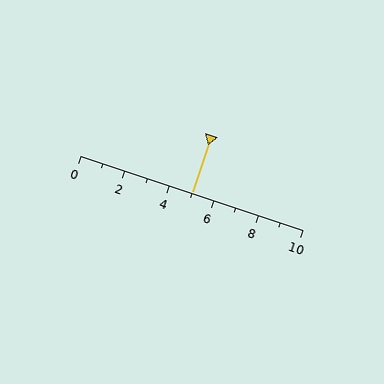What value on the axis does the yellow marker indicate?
The marker indicates approximately 5.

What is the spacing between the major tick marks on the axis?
The major ticks are spaced 2 apart.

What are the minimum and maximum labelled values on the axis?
The axis runs from 0 to 10.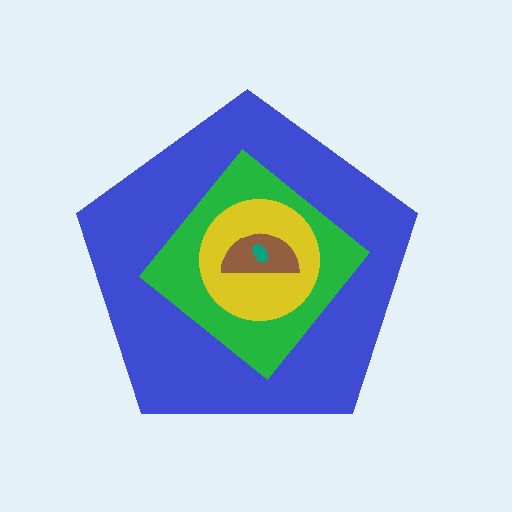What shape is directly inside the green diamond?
The yellow circle.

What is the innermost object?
The teal ellipse.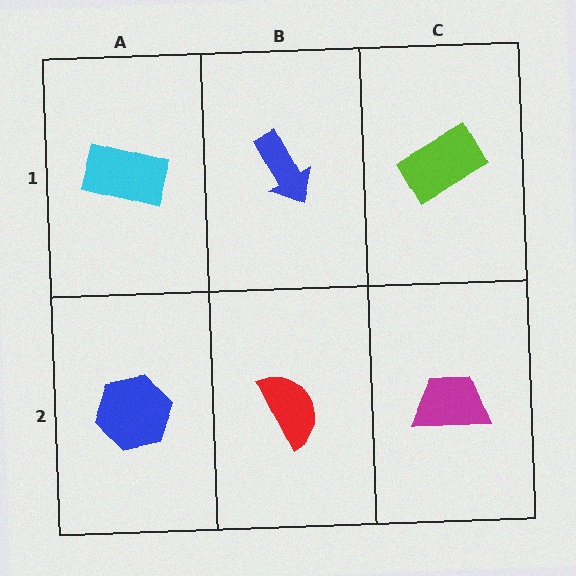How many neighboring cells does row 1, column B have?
3.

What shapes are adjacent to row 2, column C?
A lime rectangle (row 1, column C), a red semicircle (row 2, column B).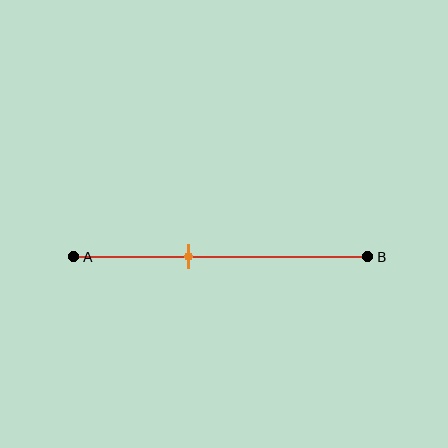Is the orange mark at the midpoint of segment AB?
No, the mark is at about 40% from A, not at the 50% midpoint.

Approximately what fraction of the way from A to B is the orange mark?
The orange mark is approximately 40% of the way from A to B.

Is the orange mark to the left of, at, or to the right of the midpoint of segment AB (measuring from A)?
The orange mark is to the left of the midpoint of segment AB.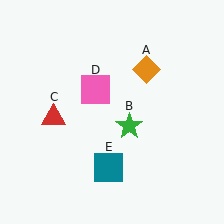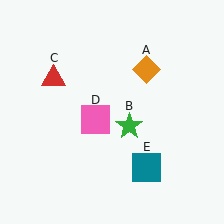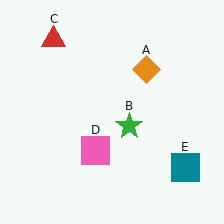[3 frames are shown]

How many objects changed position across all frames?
3 objects changed position: red triangle (object C), pink square (object D), teal square (object E).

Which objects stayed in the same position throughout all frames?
Orange diamond (object A) and green star (object B) remained stationary.